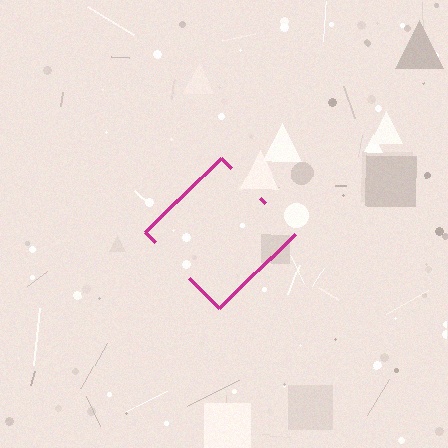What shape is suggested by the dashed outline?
The dashed outline suggests a diamond.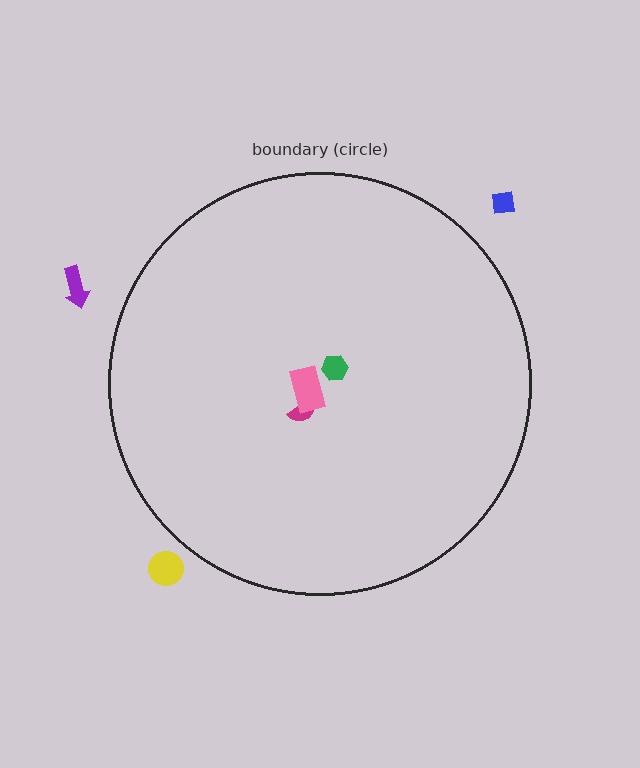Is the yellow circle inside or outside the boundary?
Outside.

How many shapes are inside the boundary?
3 inside, 3 outside.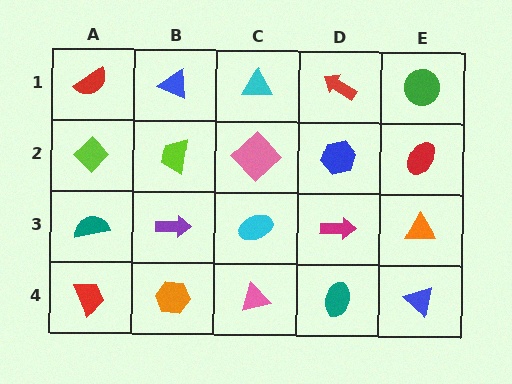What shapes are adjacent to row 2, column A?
A red semicircle (row 1, column A), a teal semicircle (row 3, column A), a lime trapezoid (row 2, column B).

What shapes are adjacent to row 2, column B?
A blue triangle (row 1, column B), a purple arrow (row 3, column B), a lime diamond (row 2, column A), a pink diamond (row 2, column C).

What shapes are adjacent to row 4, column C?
A cyan ellipse (row 3, column C), an orange hexagon (row 4, column B), a teal ellipse (row 4, column D).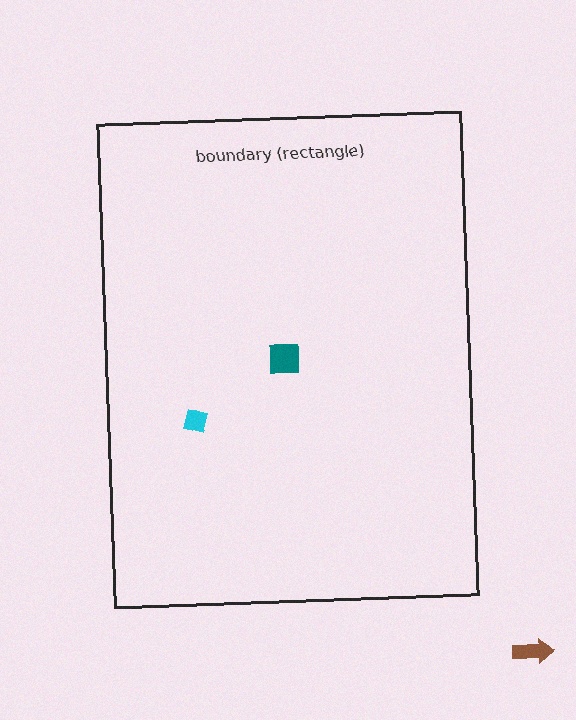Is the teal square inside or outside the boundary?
Inside.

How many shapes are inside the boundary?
2 inside, 1 outside.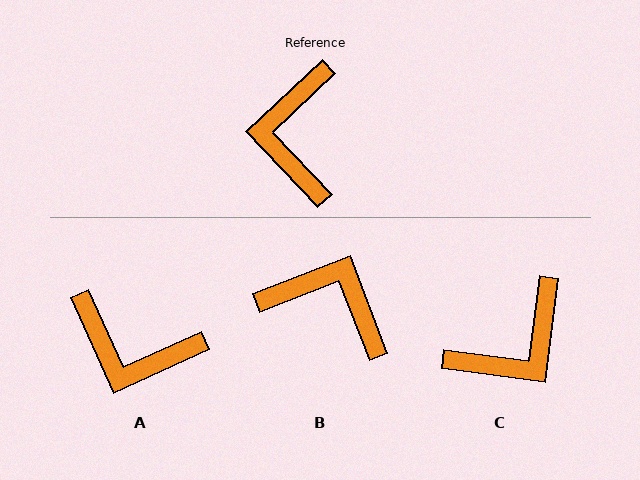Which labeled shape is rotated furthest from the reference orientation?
C, about 129 degrees away.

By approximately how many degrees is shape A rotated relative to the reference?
Approximately 71 degrees counter-clockwise.